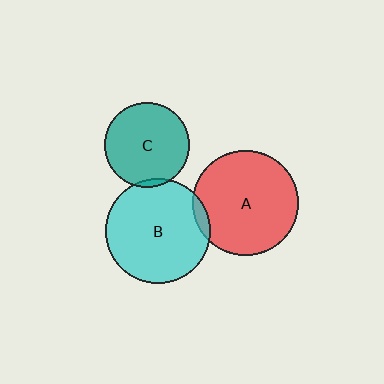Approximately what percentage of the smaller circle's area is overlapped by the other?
Approximately 5%.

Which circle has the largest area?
Circle A (red).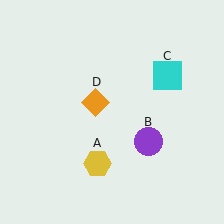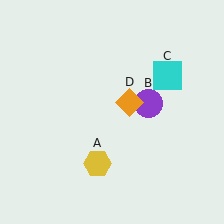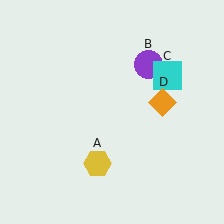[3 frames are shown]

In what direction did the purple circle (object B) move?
The purple circle (object B) moved up.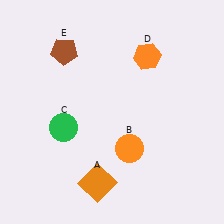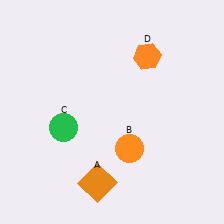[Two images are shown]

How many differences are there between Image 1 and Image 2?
There is 1 difference between the two images.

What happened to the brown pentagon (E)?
The brown pentagon (E) was removed in Image 2. It was in the top-left area of Image 1.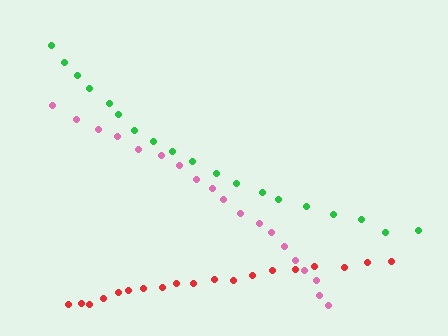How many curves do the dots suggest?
There are 3 distinct paths.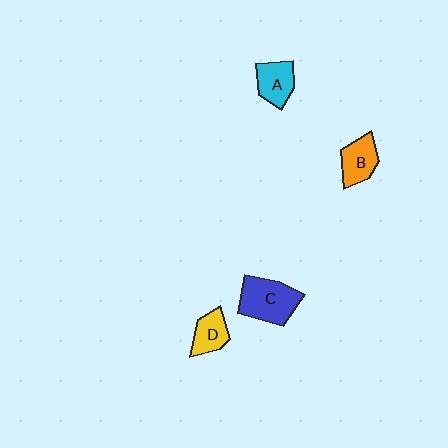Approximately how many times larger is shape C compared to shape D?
Approximately 1.7 times.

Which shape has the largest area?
Shape C (blue).